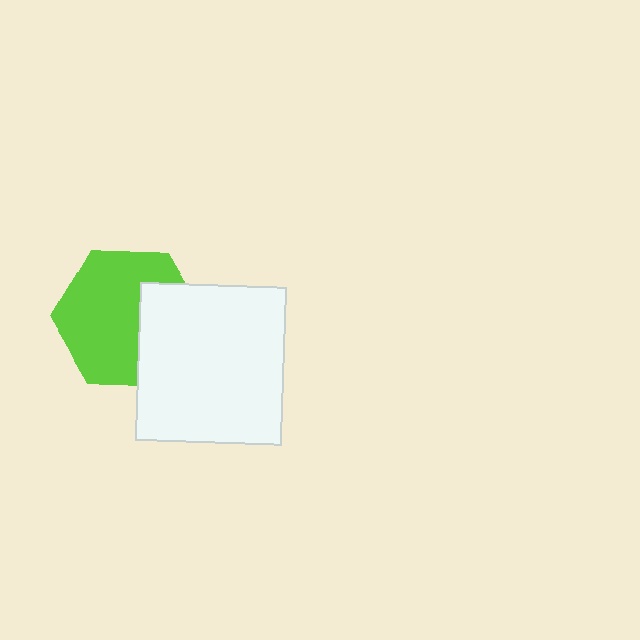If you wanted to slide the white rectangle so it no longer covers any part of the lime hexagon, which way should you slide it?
Slide it right — that is the most direct way to separate the two shapes.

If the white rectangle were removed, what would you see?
You would see the complete lime hexagon.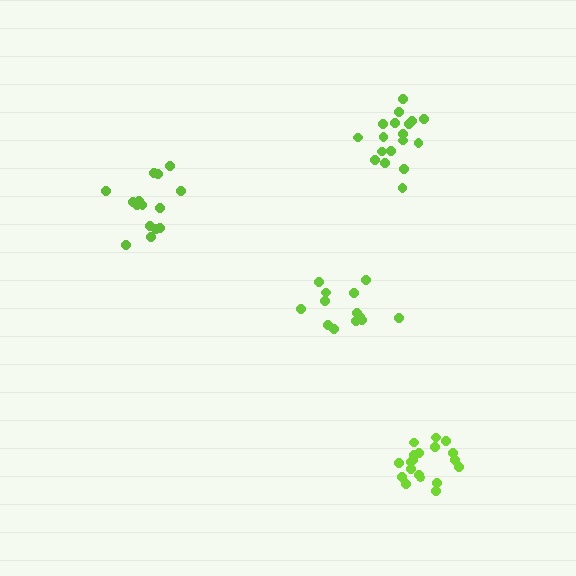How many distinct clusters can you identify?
There are 4 distinct clusters.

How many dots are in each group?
Group 1: 15 dots, Group 2: 18 dots, Group 3: 19 dots, Group 4: 13 dots (65 total).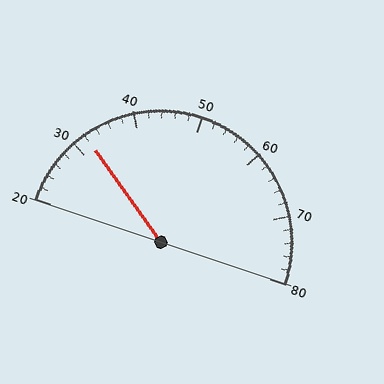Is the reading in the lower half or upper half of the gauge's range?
The reading is in the lower half of the range (20 to 80).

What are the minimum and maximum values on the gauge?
The gauge ranges from 20 to 80.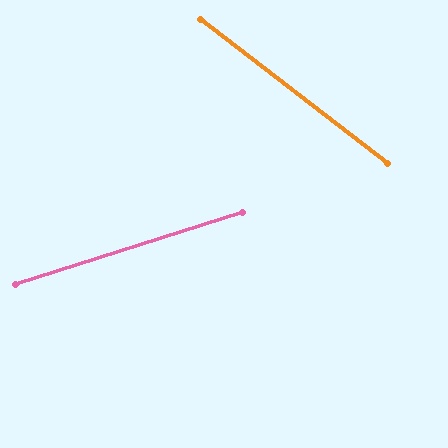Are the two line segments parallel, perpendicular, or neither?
Neither parallel nor perpendicular — they differ by about 55°.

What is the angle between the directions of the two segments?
Approximately 55 degrees.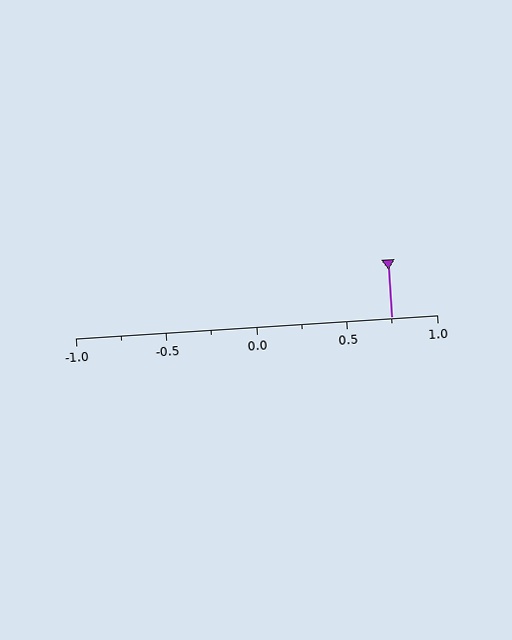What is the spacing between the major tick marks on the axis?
The major ticks are spaced 0.5 apart.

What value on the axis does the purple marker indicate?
The marker indicates approximately 0.75.